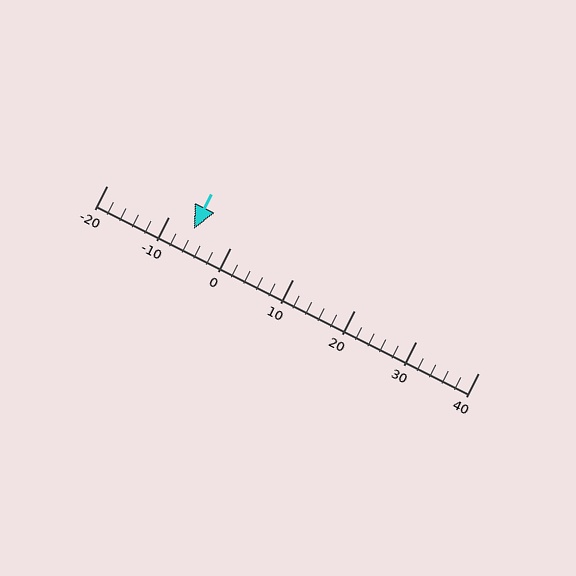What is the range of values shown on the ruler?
The ruler shows values from -20 to 40.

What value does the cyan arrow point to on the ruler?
The cyan arrow points to approximately -6.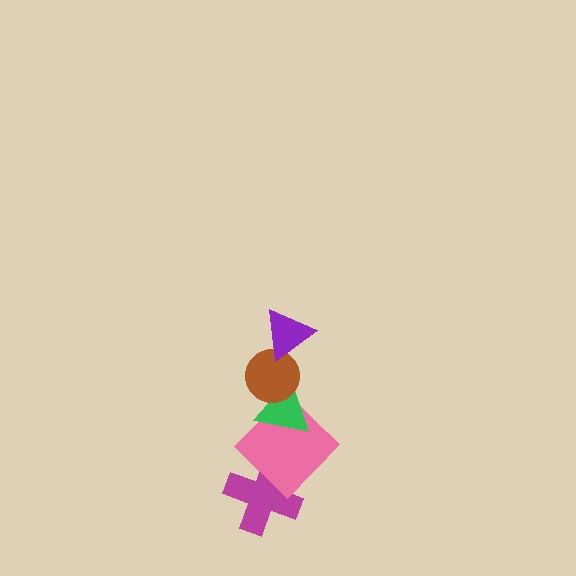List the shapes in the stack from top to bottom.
From top to bottom: the purple triangle, the brown circle, the green triangle, the pink diamond, the magenta cross.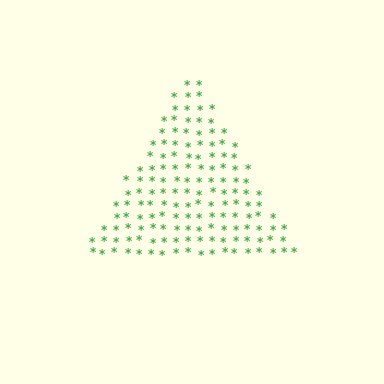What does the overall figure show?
The overall figure shows a triangle.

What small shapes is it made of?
It is made of small asterisks.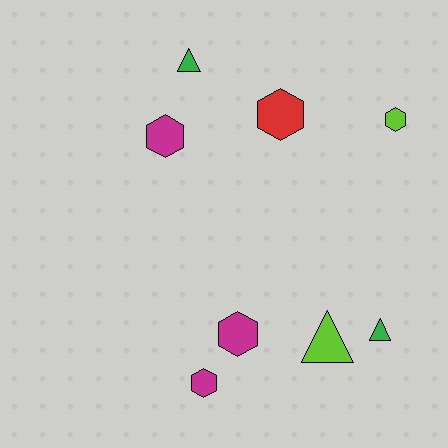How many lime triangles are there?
There is 1 lime triangle.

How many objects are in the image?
There are 8 objects.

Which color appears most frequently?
Magenta, with 3 objects.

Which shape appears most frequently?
Hexagon, with 5 objects.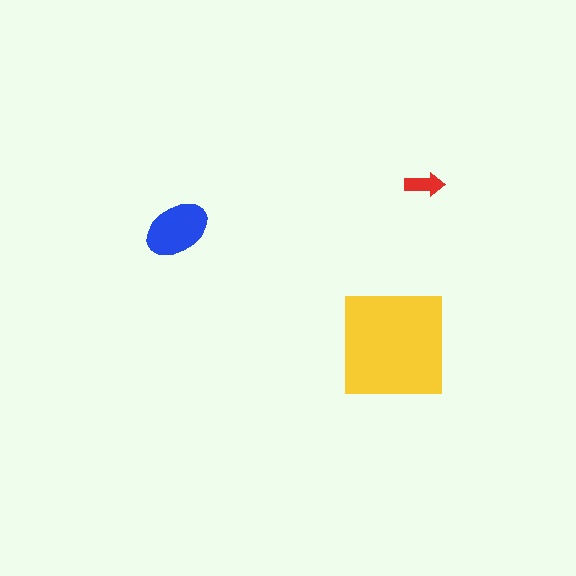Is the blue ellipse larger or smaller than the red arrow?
Larger.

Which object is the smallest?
The red arrow.